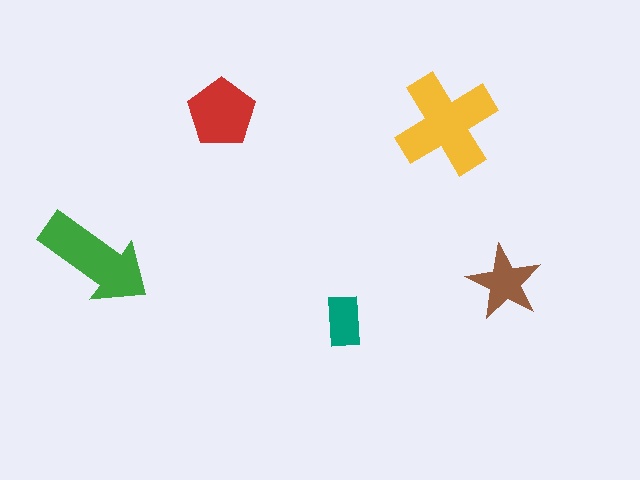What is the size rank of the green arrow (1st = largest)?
2nd.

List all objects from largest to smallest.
The yellow cross, the green arrow, the red pentagon, the brown star, the teal rectangle.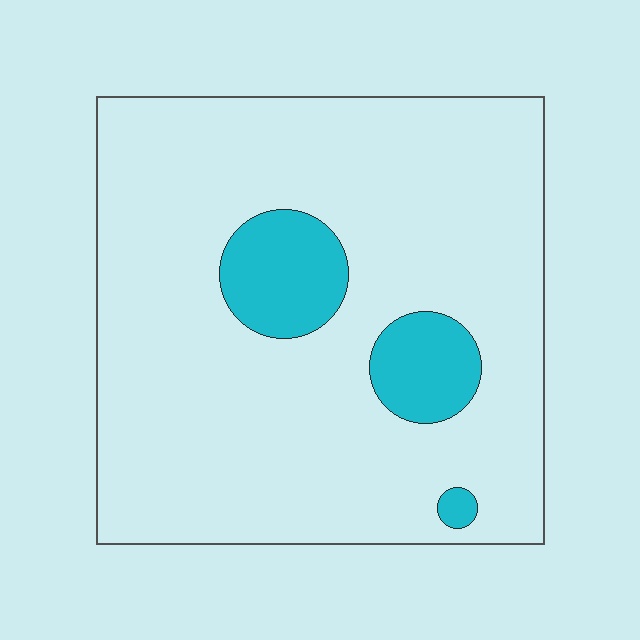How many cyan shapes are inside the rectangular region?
3.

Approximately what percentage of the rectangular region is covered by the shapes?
Approximately 10%.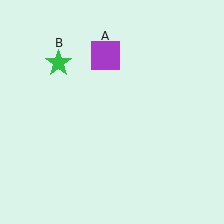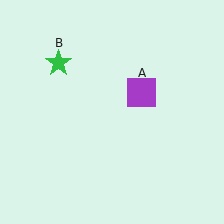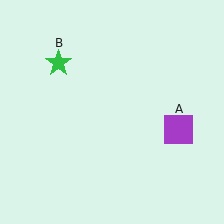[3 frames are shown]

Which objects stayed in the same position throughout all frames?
Green star (object B) remained stationary.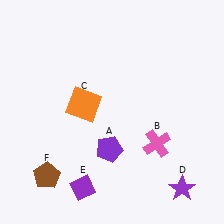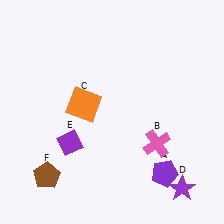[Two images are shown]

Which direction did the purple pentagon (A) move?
The purple pentagon (A) moved right.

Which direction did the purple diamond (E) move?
The purple diamond (E) moved up.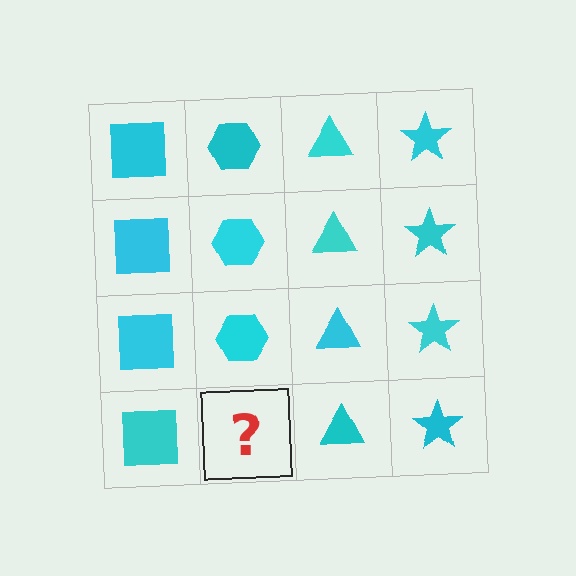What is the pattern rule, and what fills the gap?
The rule is that each column has a consistent shape. The gap should be filled with a cyan hexagon.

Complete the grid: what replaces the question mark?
The question mark should be replaced with a cyan hexagon.